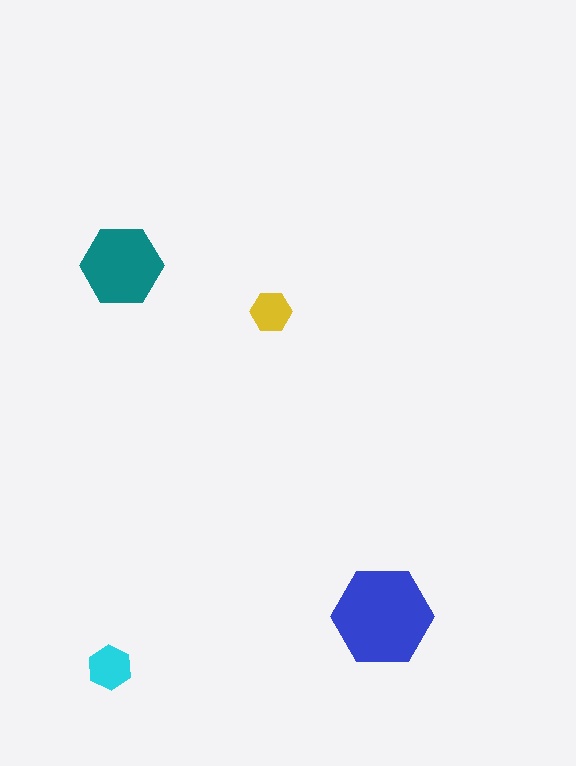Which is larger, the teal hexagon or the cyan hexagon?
The teal one.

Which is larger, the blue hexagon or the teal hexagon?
The blue one.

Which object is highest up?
The teal hexagon is topmost.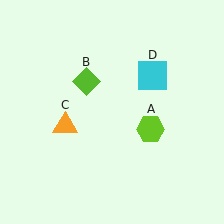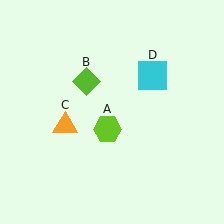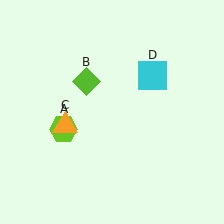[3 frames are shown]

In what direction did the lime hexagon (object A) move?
The lime hexagon (object A) moved left.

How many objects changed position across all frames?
1 object changed position: lime hexagon (object A).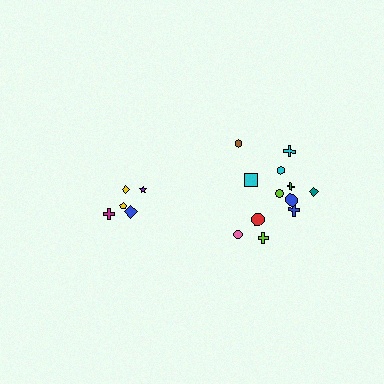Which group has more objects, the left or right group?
The right group.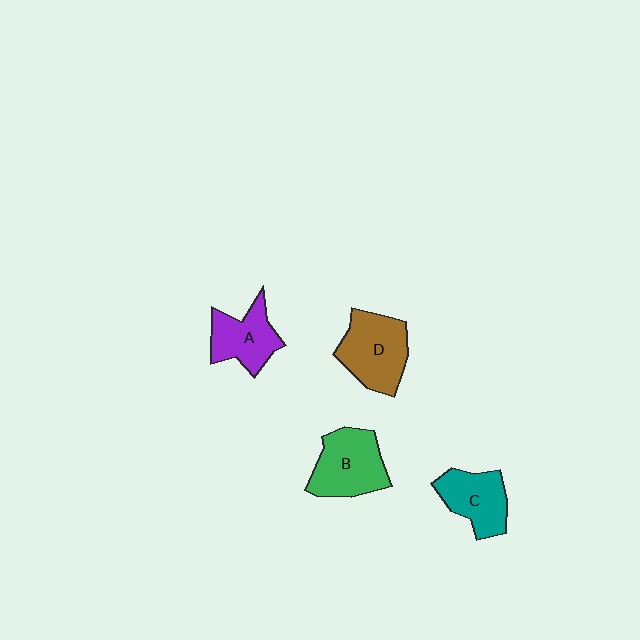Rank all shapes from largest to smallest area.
From largest to smallest: D (brown), B (green), C (teal), A (purple).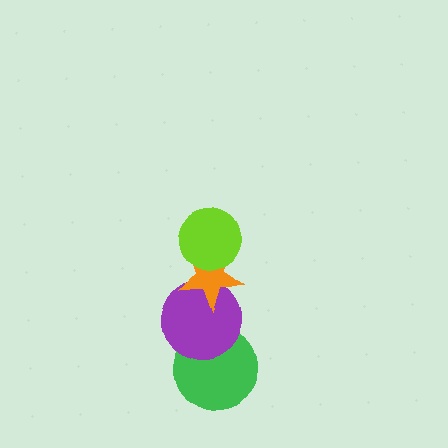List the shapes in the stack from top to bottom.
From top to bottom: the lime circle, the orange star, the purple circle, the green circle.